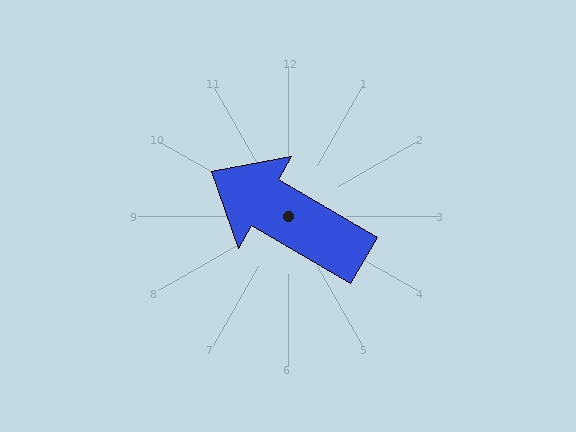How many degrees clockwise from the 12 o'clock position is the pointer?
Approximately 300 degrees.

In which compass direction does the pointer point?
Northwest.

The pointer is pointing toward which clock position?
Roughly 10 o'clock.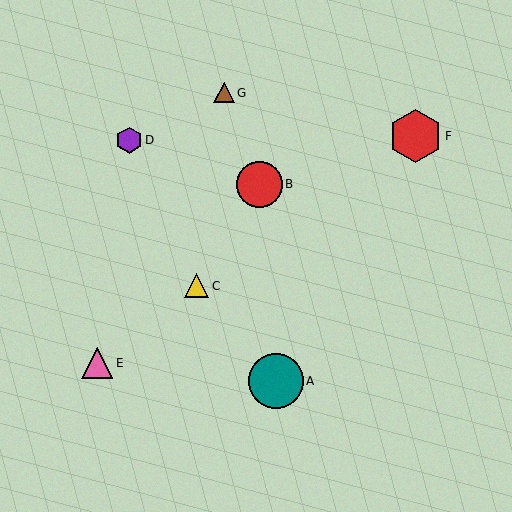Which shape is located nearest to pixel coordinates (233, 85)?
The brown triangle (labeled G) at (224, 93) is nearest to that location.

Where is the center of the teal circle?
The center of the teal circle is at (276, 381).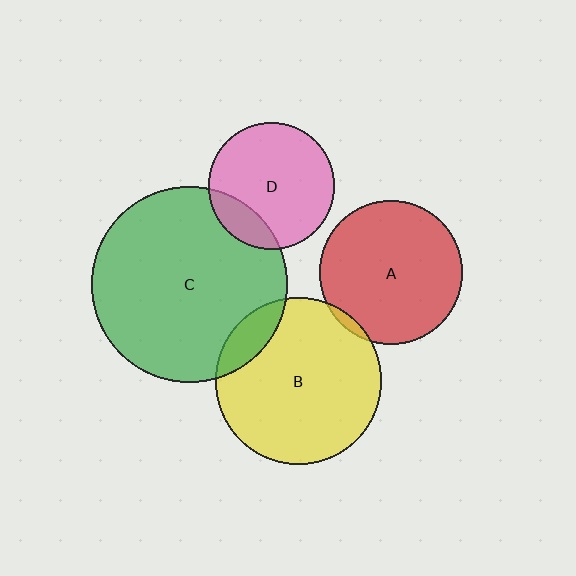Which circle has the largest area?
Circle C (green).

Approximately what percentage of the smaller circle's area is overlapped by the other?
Approximately 10%.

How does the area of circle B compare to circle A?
Approximately 1.3 times.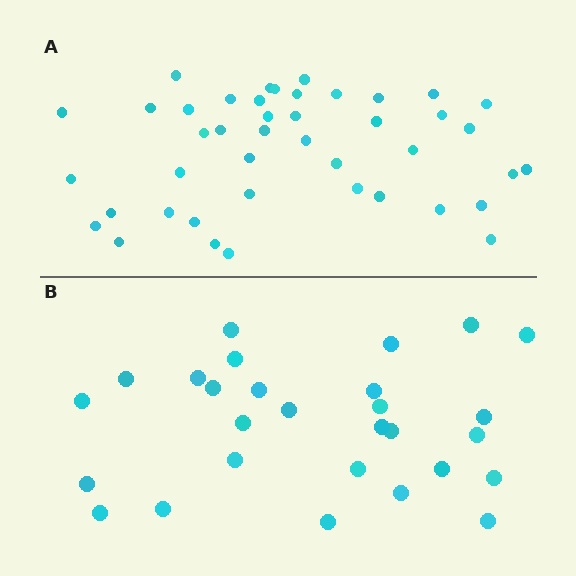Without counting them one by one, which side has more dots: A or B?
Region A (the top region) has more dots.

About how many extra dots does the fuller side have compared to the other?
Region A has approximately 15 more dots than region B.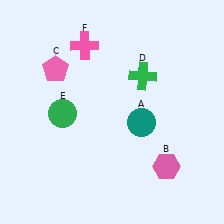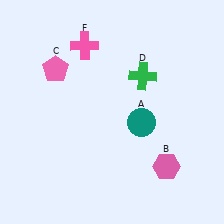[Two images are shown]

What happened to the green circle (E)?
The green circle (E) was removed in Image 2. It was in the bottom-left area of Image 1.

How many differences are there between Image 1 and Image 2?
There is 1 difference between the two images.